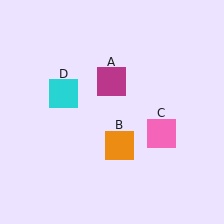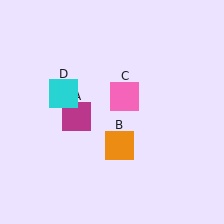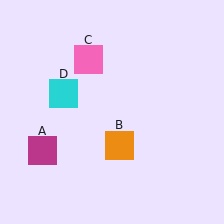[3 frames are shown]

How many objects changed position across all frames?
2 objects changed position: magenta square (object A), pink square (object C).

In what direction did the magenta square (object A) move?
The magenta square (object A) moved down and to the left.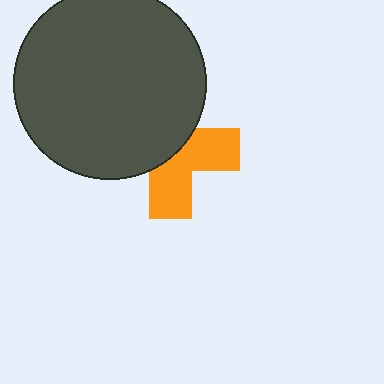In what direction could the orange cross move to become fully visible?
The orange cross could move toward the lower-right. That would shift it out from behind the dark gray circle entirely.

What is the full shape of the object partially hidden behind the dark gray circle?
The partially hidden object is an orange cross.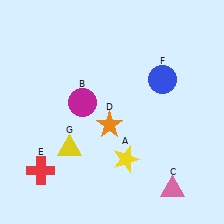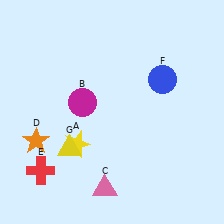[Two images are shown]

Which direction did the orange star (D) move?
The orange star (D) moved left.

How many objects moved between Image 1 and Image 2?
3 objects moved between the two images.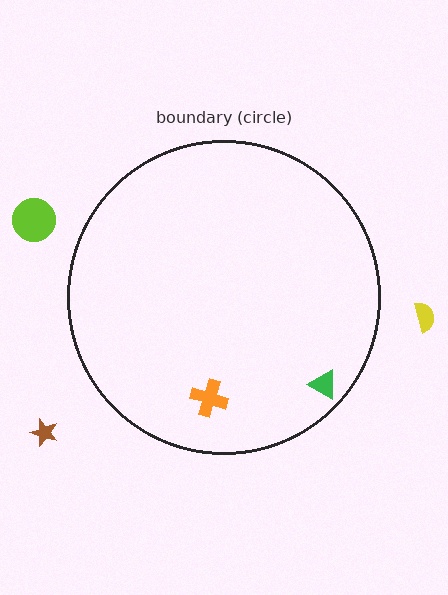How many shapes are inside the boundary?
2 inside, 3 outside.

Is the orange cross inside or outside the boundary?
Inside.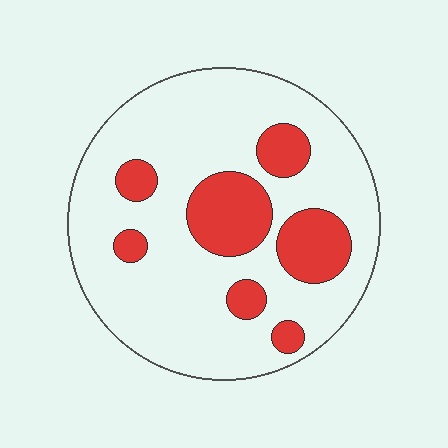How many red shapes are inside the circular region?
7.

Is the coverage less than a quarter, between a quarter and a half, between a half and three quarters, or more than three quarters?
Less than a quarter.